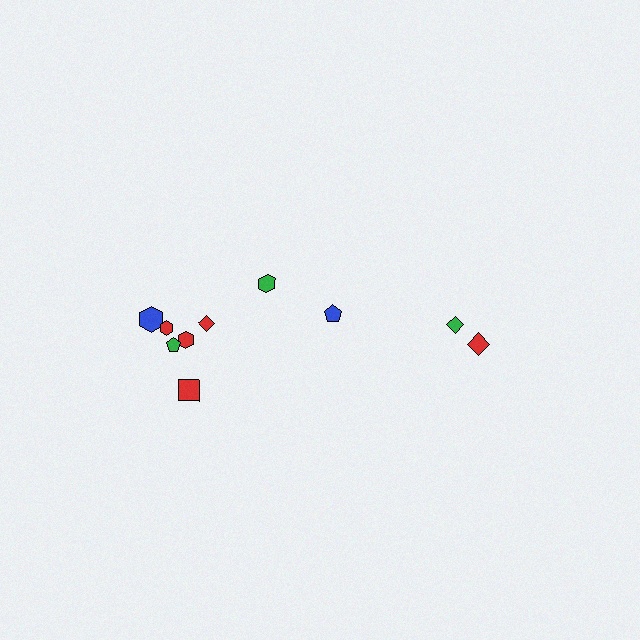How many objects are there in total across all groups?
There are 10 objects.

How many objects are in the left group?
There are 7 objects.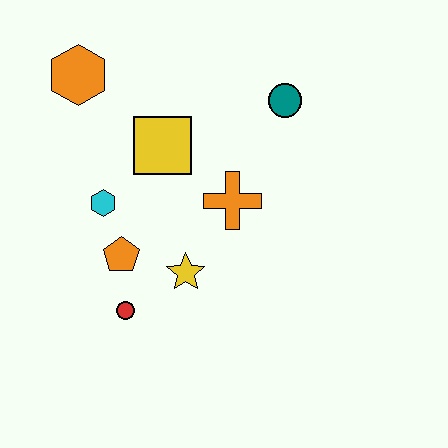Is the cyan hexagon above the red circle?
Yes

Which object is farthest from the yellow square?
The red circle is farthest from the yellow square.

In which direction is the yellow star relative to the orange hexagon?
The yellow star is below the orange hexagon.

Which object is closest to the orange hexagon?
The yellow square is closest to the orange hexagon.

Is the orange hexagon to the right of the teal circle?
No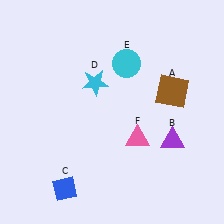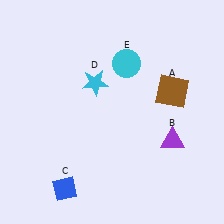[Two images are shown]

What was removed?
The pink triangle (F) was removed in Image 2.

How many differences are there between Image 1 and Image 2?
There is 1 difference between the two images.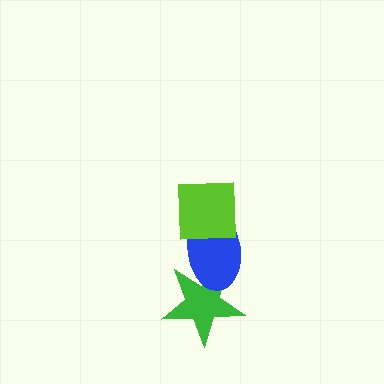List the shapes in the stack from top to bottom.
From top to bottom: the lime square, the blue ellipse, the green star.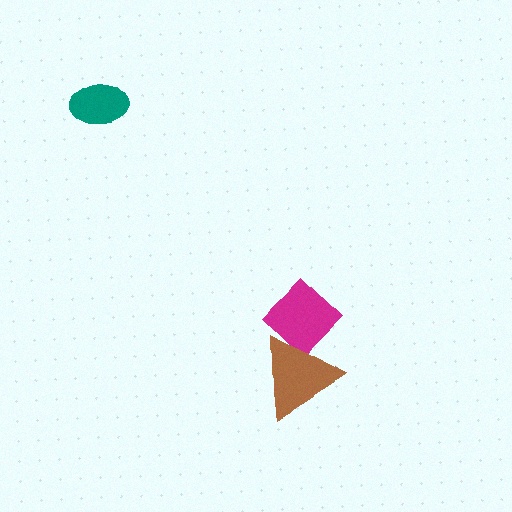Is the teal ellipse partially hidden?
No, no other shape covers it.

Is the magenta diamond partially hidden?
Yes, it is partially covered by another shape.